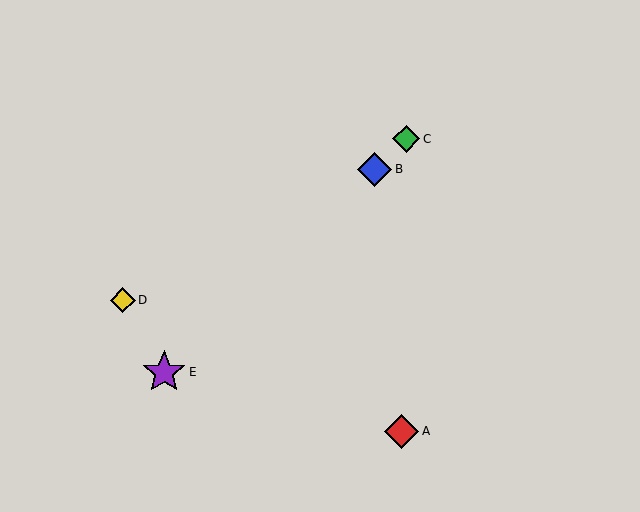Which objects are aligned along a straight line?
Objects B, C, E are aligned along a straight line.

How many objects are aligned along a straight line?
3 objects (B, C, E) are aligned along a straight line.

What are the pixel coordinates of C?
Object C is at (406, 139).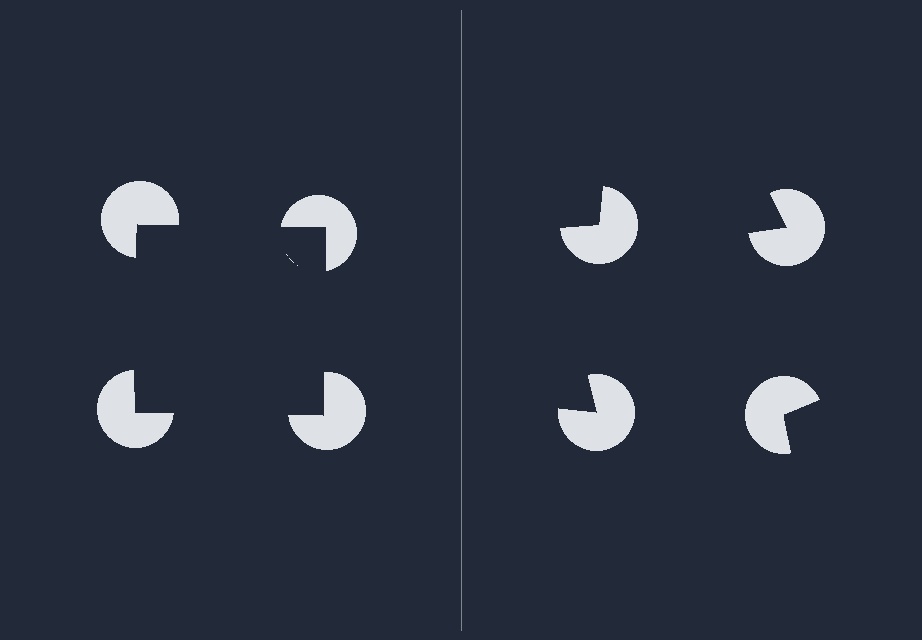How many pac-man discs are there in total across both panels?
8 — 4 on each side.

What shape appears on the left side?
An illusory square.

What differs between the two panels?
The pac-man discs are positioned identically on both sides; only the wedge orientations differ. On the left they align to a square; on the right they are misaligned.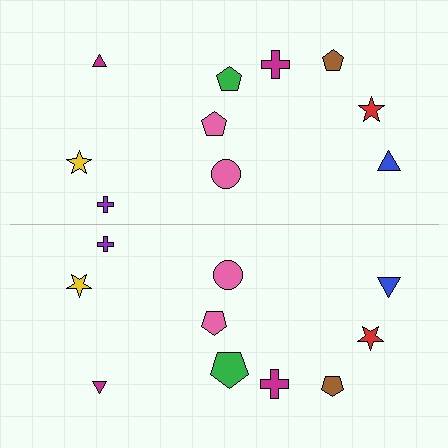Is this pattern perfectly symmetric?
No, the pattern is not perfectly symmetric. The green pentagon on the bottom side has a different size than its mirror counterpart.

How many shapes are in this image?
There are 20 shapes in this image.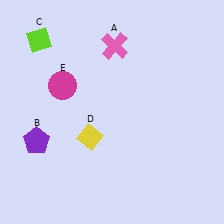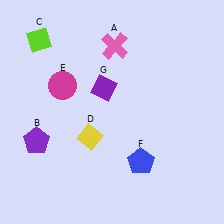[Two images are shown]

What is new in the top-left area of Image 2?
A purple diamond (G) was added in the top-left area of Image 2.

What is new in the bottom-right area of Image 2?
A blue pentagon (F) was added in the bottom-right area of Image 2.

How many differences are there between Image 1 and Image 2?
There are 2 differences between the two images.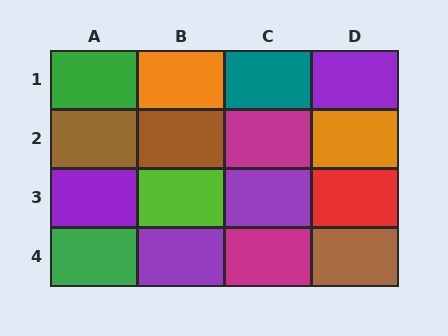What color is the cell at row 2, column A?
Brown.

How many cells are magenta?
2 cells are magenta.